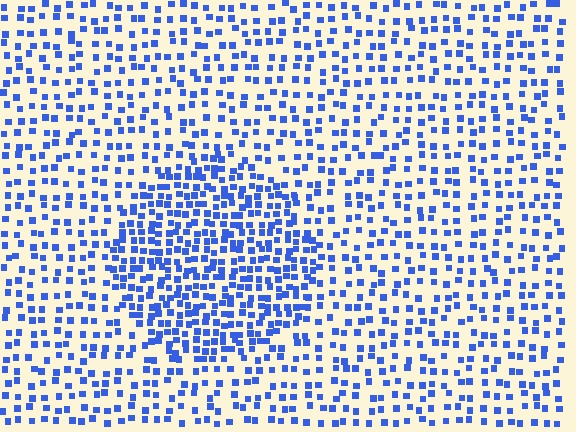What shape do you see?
I see a circle.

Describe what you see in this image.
The image contains small blue elements arranged at two different densities. A circle-shaped region is visible where the elements are more densely packed than the surrounding area.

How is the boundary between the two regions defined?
The boundary is defined by a change in element density (approximately 1.9x ratio). All elements are the same color, size, and shape.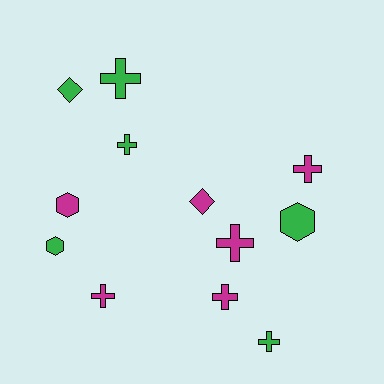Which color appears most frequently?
Green, with 6 objects.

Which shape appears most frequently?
Cross, with 7 objects.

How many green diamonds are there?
There is 1 green diamond.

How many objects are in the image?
There are 12 objects.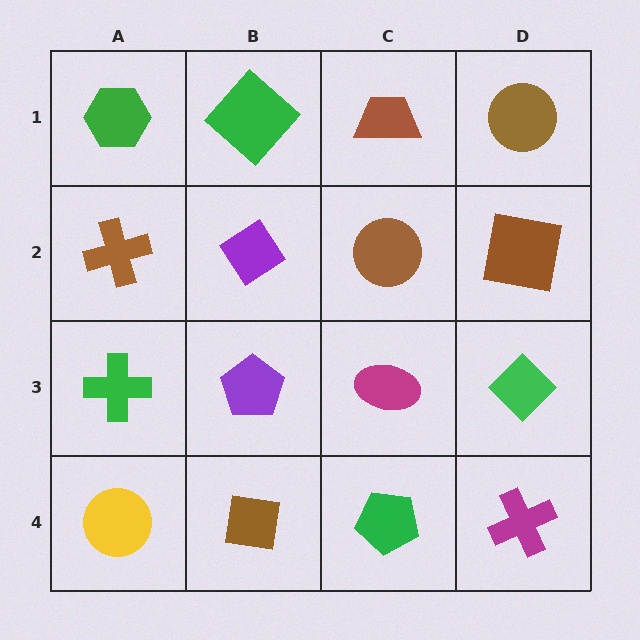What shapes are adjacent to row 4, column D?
A green diamond (row 3, column D), a green pentagon (row 4, column C).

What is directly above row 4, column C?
A magenta ellipse.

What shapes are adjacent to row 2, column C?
A brown trapezoid (row 1, column C), a magenta ellipse (row 3, column C), a purple diamond (row 2, column B), a brown square (row 2, column D).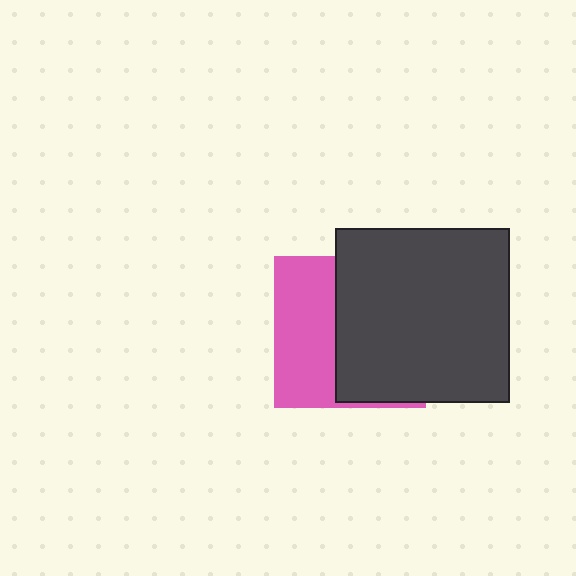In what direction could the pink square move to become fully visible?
The pink square could move left. That would shift it out from behind the dark gray square entirely.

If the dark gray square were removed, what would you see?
You would see the complete pink square.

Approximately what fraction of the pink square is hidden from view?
Roughly 58% of the pink square is hidden behind the dark gray square.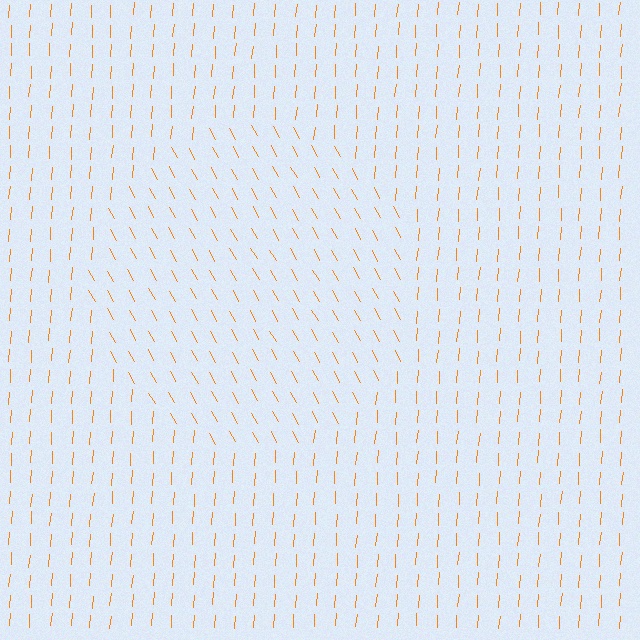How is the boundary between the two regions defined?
The boundary is defined purely by a change in line orientation (approximately 33 degrees difference). All lines are the same color and thickness.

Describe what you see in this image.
The image is filled with small orange line segments. A circle region in the image has lines oriented differently from the surrounding lines, creating a visible texture boundary.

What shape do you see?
I see a circle.